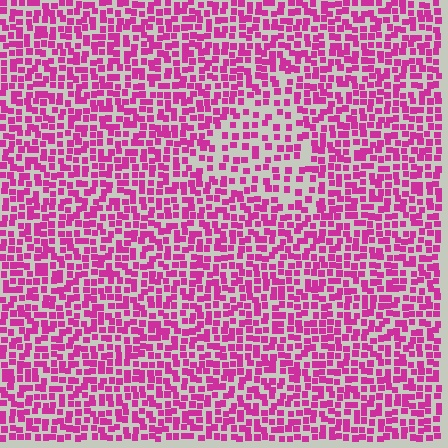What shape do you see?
I see a triangle.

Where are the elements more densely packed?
The elements are more densely packed outside the triangle boundary.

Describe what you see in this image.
The image contains small magenta elements arranged at two different densities. A triangle-shaped region is visible where the elements are less densely packed than the surrounding area.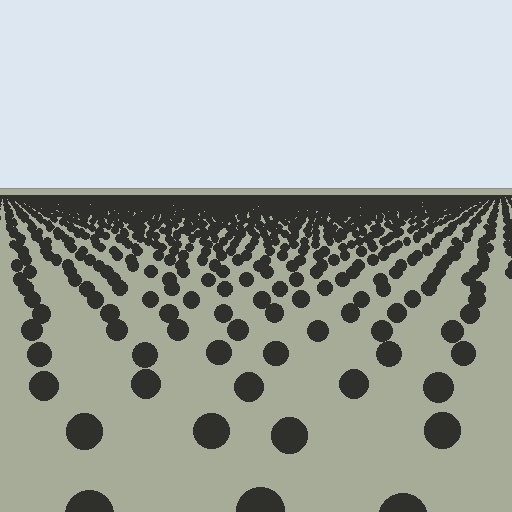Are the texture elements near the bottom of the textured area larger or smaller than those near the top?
Larger. Near the bottom, elements are closer to the viewer and appear at a bigger on-screen size.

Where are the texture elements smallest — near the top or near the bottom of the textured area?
Near the top.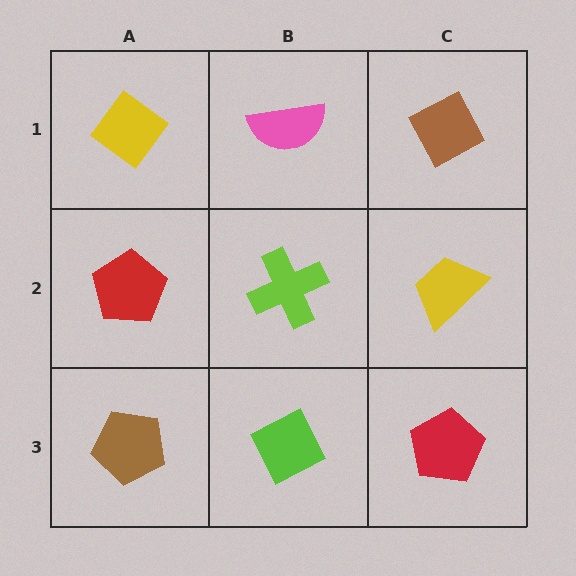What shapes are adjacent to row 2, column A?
A yellow diamond (row 1, column A), a brown pentagon (row 3, column A), a lime cross (row 2, column B).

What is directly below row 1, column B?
A lime cross.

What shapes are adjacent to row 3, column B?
A lime cross (row 2, column B), a brown pentagon (row 3, column A), a red pentagon (row 3, column C).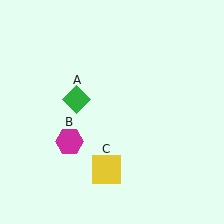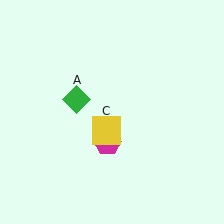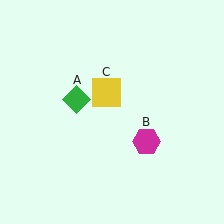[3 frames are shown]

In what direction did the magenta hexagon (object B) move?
The magenta hexagon (object B) moved right.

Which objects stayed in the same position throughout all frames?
Green diamond (object A) remained stationary.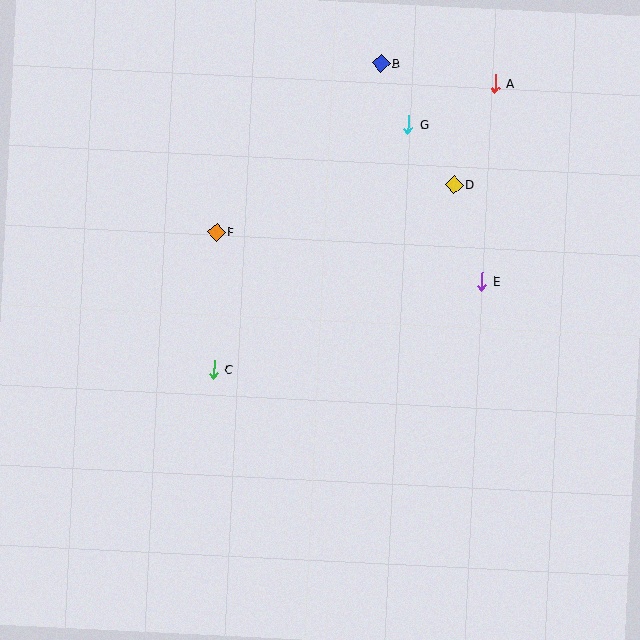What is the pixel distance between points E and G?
The distance between E and G is 173 pixels.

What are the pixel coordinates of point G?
Point G is at (408, 124).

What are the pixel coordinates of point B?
Point B is at (381, 63).